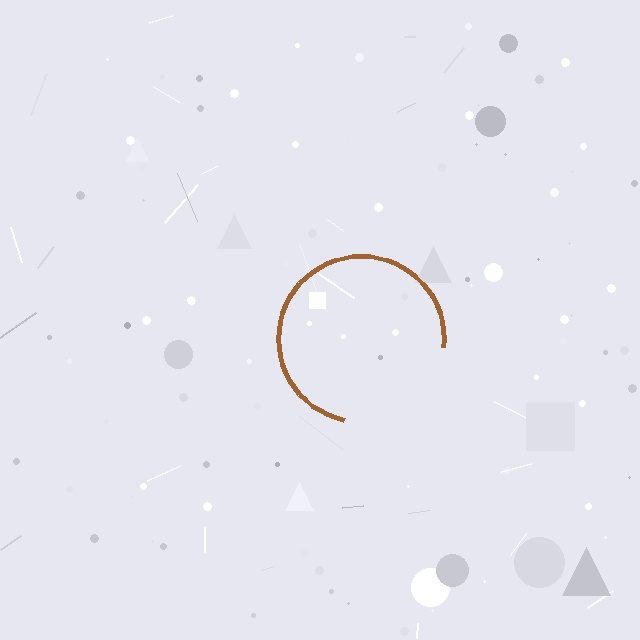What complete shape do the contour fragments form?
The contour fragments form a circle.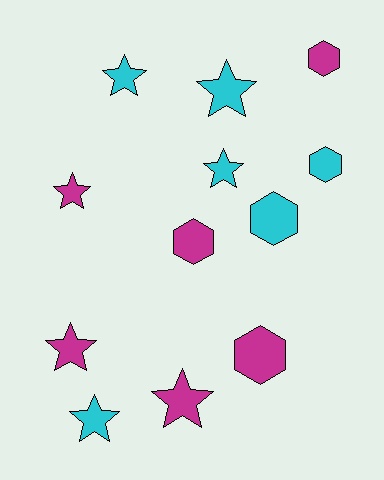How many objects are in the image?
There are 12 objects.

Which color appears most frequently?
Magenta, with 6 objects.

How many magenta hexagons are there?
There are 3 magenta hexagons.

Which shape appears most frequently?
Star, with 7 objects.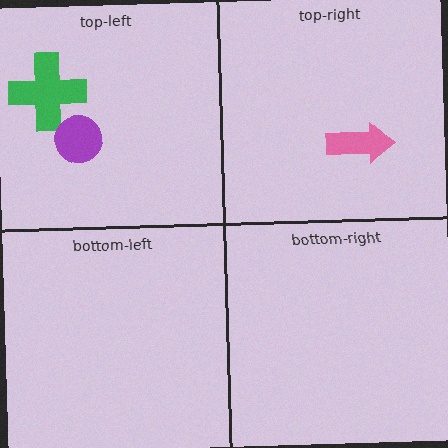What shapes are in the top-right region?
The pink arrow.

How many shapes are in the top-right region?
1.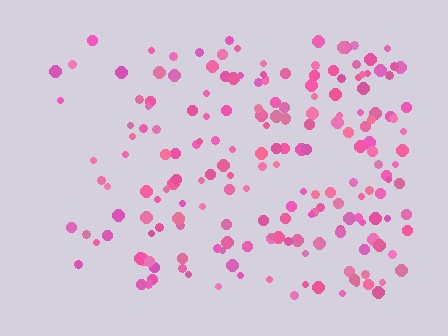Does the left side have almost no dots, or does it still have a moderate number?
Still a moderate number, just noticeably fewer than the right.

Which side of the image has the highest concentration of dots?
The right.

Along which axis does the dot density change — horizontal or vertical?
Horizontal.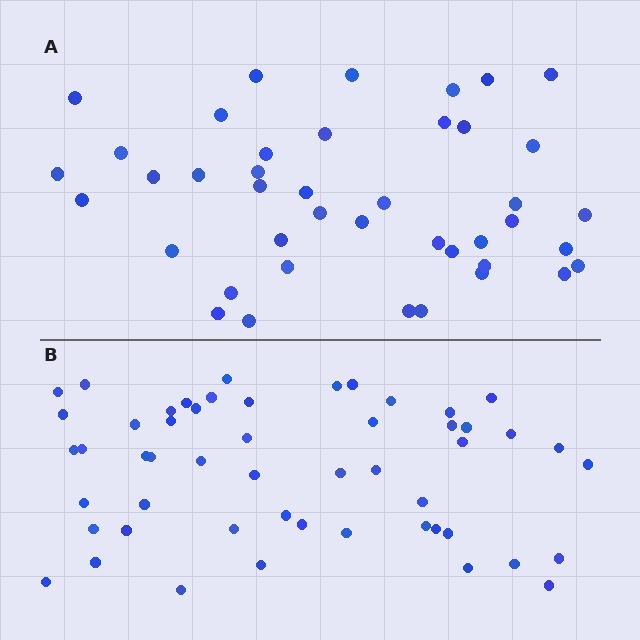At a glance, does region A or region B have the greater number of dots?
Region B (the bottom region) has more dots.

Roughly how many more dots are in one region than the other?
Region B has roughly 10 or so more dots than region A.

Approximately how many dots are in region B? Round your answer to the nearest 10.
About 50 dots. (The exact count is 52, which rounds to 50.)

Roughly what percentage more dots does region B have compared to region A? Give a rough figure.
About 25% more.